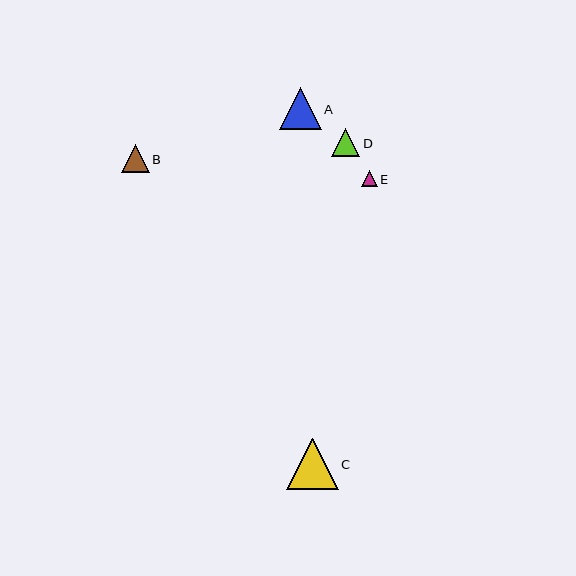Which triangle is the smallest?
Triangle E is the smallest with a size of approximately 16 pixels.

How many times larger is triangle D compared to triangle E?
Triangle D is approximately 1.7 times the size of triangle E.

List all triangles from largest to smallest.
From largest to smallest: C, A, B, D, E.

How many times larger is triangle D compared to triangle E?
Triangle D is approximately 1.7 times the size of triangle E.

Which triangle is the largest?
Triangle C is the largest with a size of approximately 51 pixels.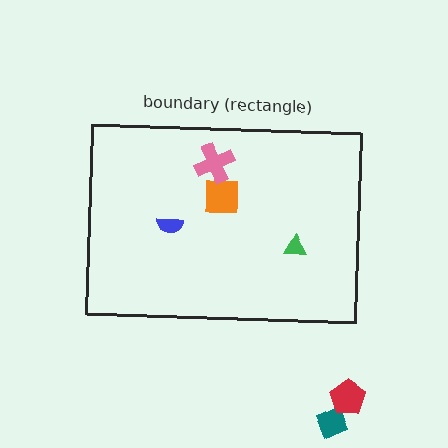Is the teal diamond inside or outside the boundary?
Outside.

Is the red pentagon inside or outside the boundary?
Outside.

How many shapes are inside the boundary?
4 inside, 2 outside.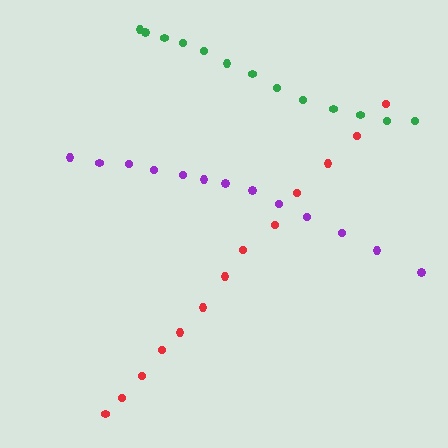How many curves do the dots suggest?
There are 3 distinct paths.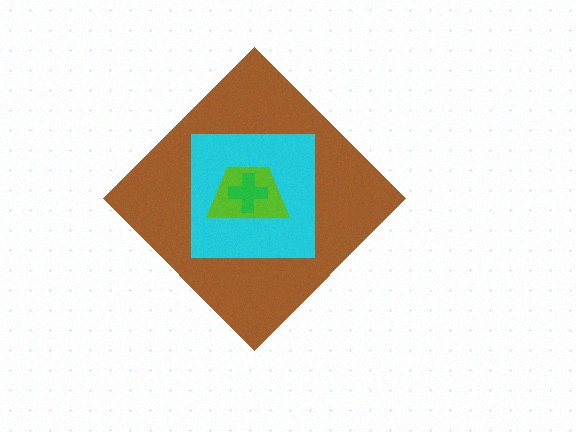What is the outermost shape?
The brown diamond.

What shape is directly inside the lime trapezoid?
The green cross.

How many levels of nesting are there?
4.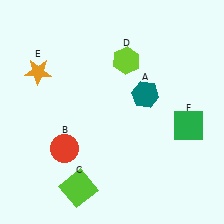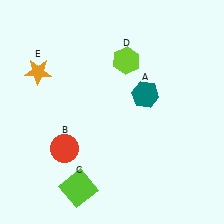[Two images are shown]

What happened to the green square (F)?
The green square (F) was removed in Image 2. It was in the bottom-right area of Image 1.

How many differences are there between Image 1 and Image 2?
There is 1 difference between the two images.